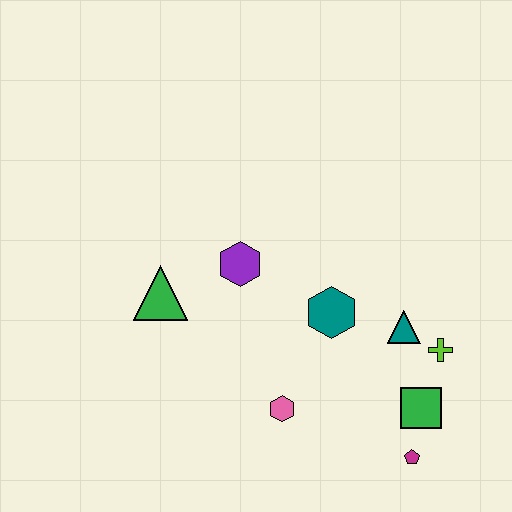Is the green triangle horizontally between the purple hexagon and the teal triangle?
No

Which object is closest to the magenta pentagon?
The green square is closest to the magenta pentagon.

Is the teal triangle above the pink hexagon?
Yes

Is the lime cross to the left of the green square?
No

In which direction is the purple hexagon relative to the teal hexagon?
The purple hexagon is to the left of the teal hexagon.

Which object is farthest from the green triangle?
The magenta pentagon is farthest from the green triangle.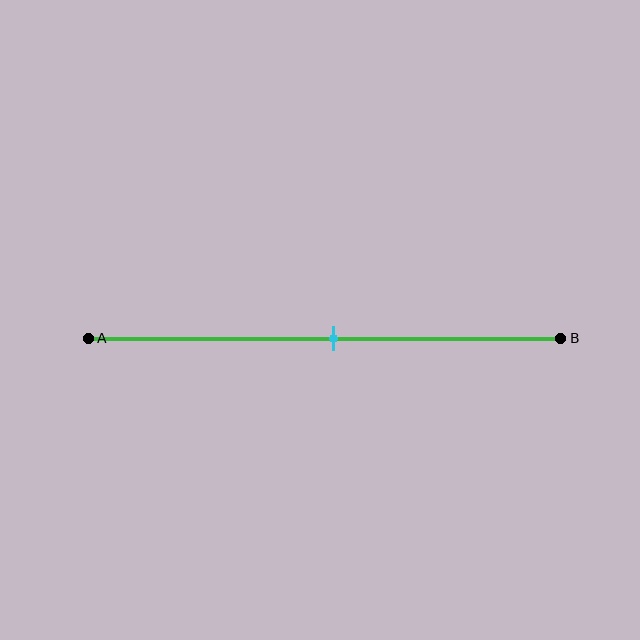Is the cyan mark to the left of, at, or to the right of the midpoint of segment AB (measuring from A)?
The cyan mark is approximately at the midpoint of segment AB.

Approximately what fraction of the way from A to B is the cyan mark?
The cyan mark is approximately 50% of the way from A to B.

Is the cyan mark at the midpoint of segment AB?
Yes, the mark is approximately at the midpoint.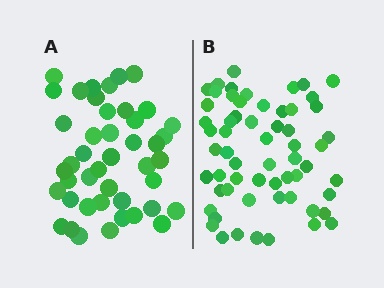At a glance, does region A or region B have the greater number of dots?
Region B (the right region) has more dots.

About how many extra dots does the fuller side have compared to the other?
Region B has approximately 15 more dots than region A.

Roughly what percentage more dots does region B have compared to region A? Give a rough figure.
About 35% more.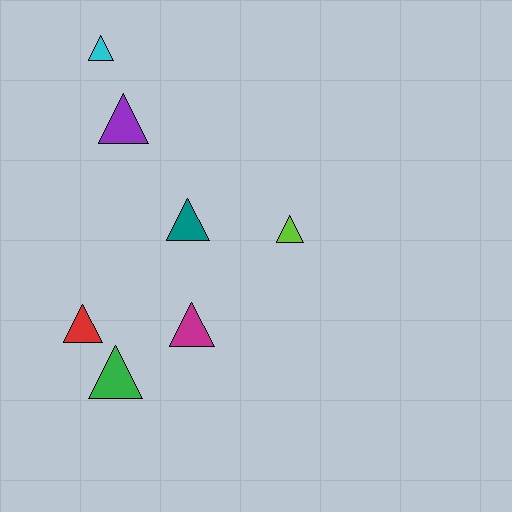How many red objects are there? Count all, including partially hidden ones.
There is 1 red object.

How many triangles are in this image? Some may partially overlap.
There are 7 triangles.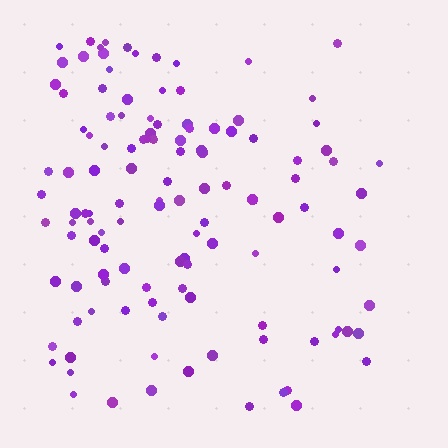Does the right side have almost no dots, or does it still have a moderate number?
Still a moderate number, just noticeably fewer than the left.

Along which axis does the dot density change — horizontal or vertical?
Horizontal.